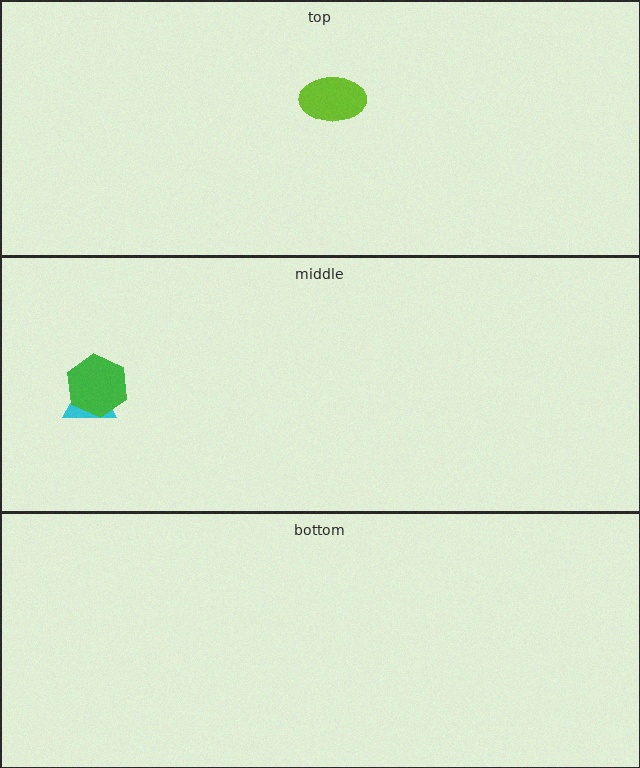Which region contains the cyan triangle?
The middle region.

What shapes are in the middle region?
The cyan triangle, the green hexagon.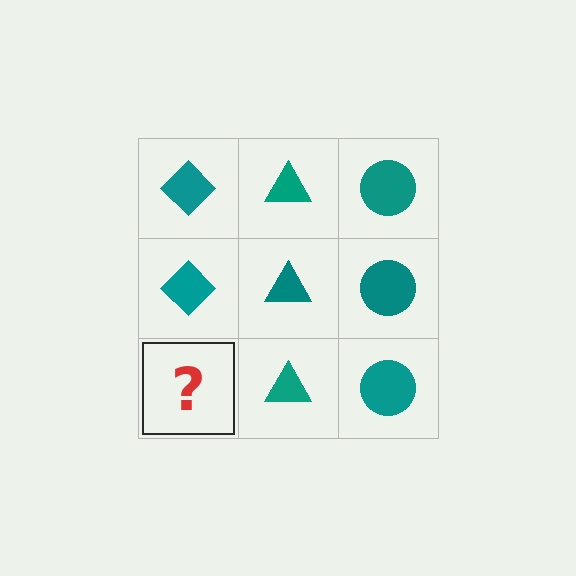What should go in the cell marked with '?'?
The missing cell should contain a teal diamond.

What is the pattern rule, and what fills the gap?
The rule is that each column has a consistent shape. The gap should be filled with a teal diamond.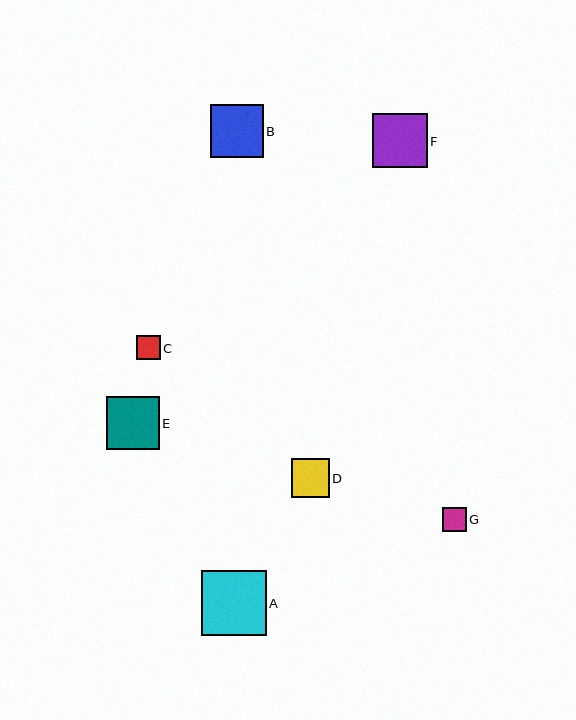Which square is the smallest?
Square C is the smallest with a size of approximately 23 pixels.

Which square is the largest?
Square A is the largest with a size of approximately 65 pixels.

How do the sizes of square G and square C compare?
Square G and square C are approximately the same size.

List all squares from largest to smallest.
From largest to smallest: A, F, E, B, D, G, C.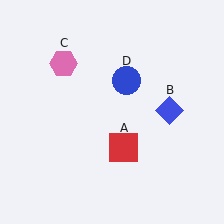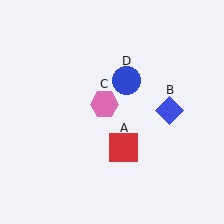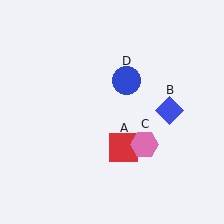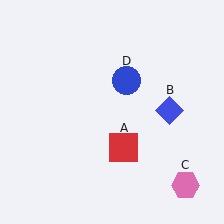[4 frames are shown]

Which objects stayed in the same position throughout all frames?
Red square (object A) and blue diamond (object B) and blue circle (object D) remained stationary.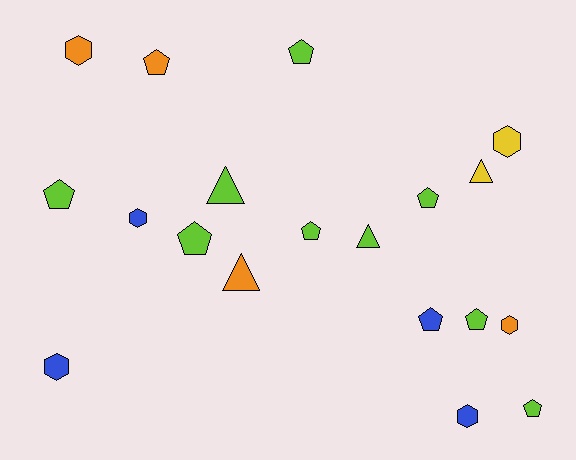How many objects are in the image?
There are 19 objects.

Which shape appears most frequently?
Pentagon, with 9 objects.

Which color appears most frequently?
Lime, with 9 objects.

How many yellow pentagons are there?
There are no yellow pentagons.